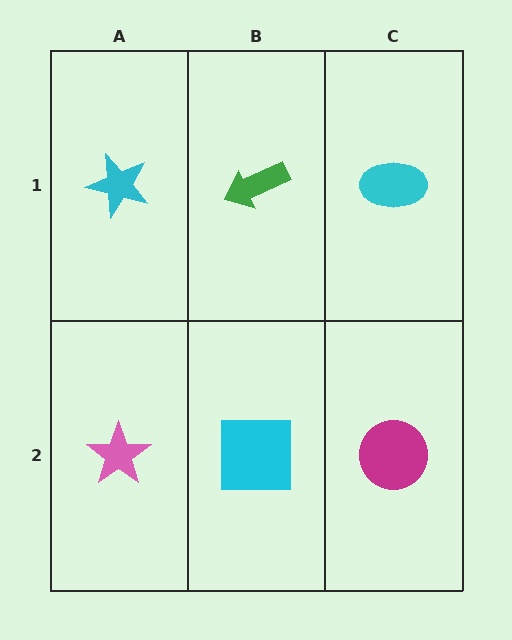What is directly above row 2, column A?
A cyan star.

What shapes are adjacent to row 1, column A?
A pink star (row 2, column A), a green arrow (row 1, column B).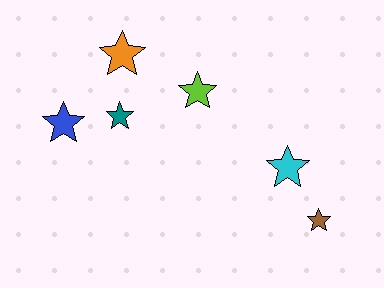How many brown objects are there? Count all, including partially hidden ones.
There is 1 brown object.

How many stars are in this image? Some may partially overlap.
There are 6 stars.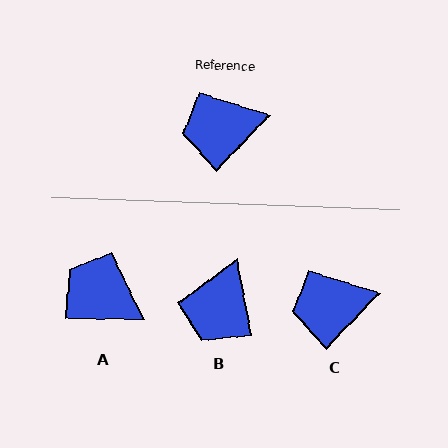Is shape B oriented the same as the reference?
No, it is off by about 54 degrees.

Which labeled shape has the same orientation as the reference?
C.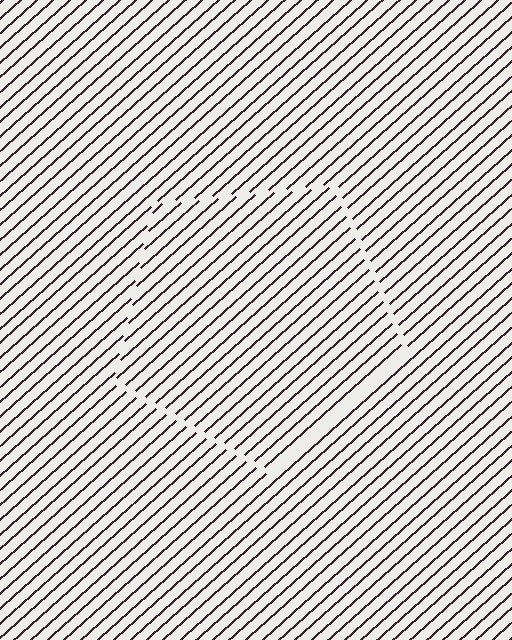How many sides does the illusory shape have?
5 sides — the line-ends trace a pentagon.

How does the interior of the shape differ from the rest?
The interior of the shape contains the same grating, shifted by half a period — the contour is defined by the phase discontinuity where line-ends from the inner and outer gratings abut.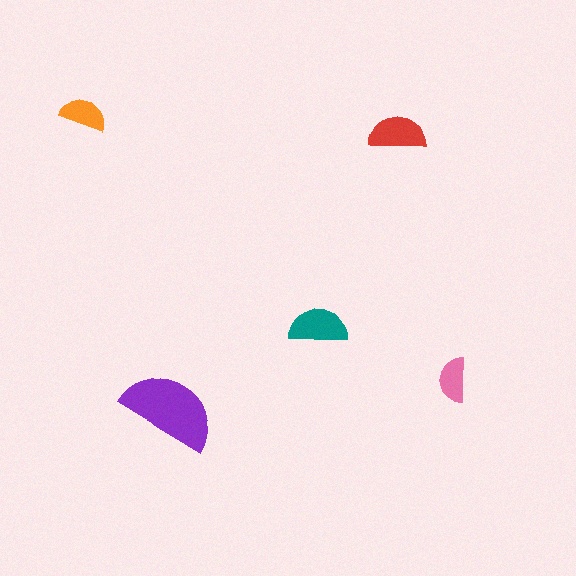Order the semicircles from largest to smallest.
the purple one, the teal one, the red one, the orange one, the pink one.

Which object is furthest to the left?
The orange semicircle is leftmost.